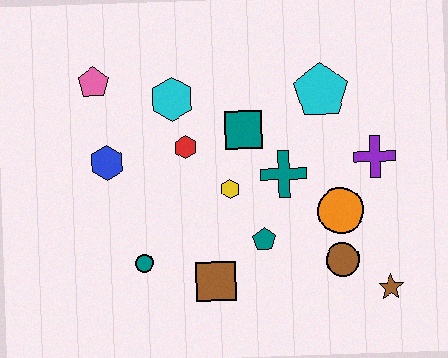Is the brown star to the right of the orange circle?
Yes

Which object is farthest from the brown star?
The pink pentagon is farthest from the brown star.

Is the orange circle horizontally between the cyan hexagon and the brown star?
Yes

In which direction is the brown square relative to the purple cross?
The brown square is to the left of the purple cross.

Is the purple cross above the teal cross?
Yes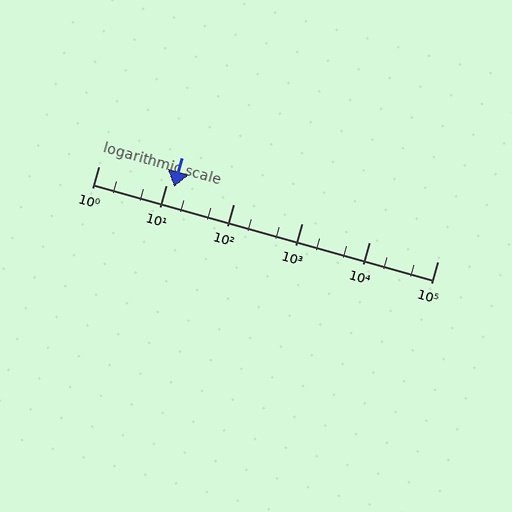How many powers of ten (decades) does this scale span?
The scale spans 5 decades, from 1 to 100000.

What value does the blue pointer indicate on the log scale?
The pointer indicates approximately 13.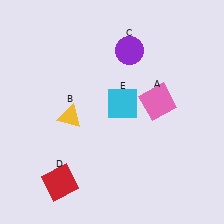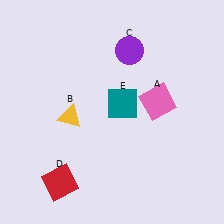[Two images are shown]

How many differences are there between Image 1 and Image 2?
There is 1 difference between the two images.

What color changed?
The square (E) changed from cyan in Image 1 to teal in Image 2.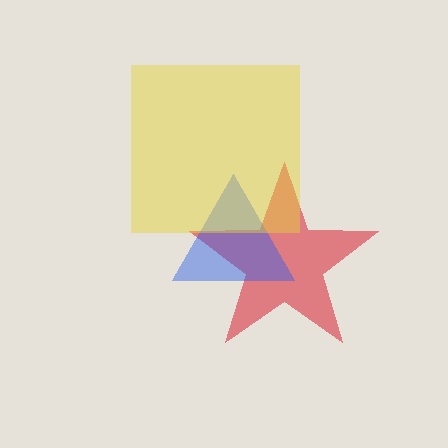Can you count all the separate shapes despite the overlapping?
Yes, there are 3 separate shapes.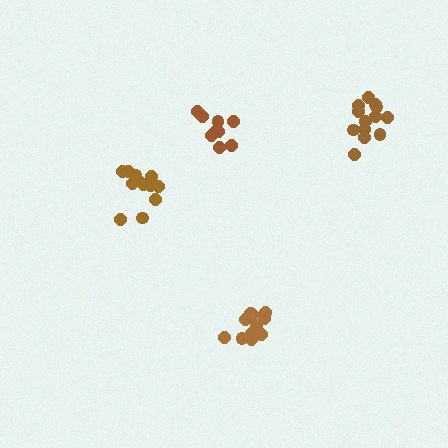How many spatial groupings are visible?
There are 4 spatial groupings.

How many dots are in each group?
Group 1: 11 dots, Group 2: 13 dots, Group 3: 12 dots, Group 4: 10 dots (46 total).